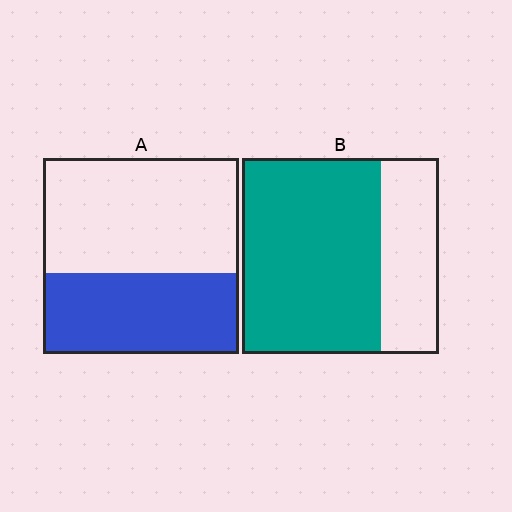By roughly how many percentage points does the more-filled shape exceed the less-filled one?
By roughly 30 percentage points (B over A).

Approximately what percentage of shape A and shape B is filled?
A is approximately 40% and B is approximately 70%.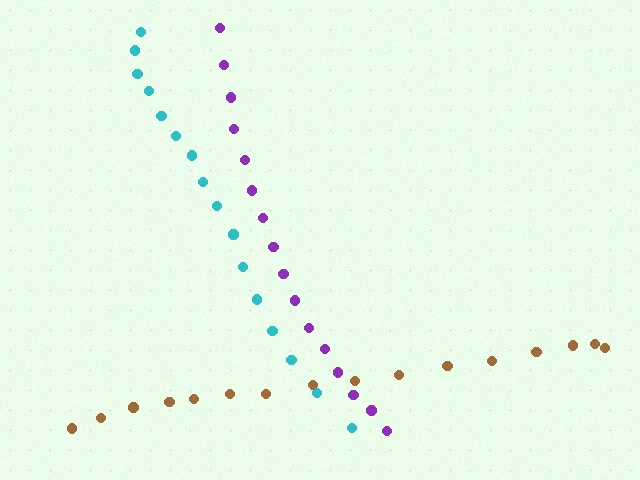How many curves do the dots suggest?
There are 3 distinct paths.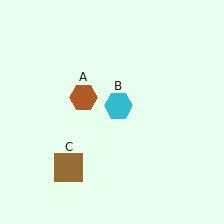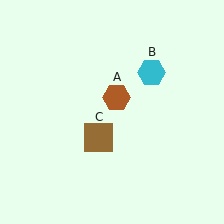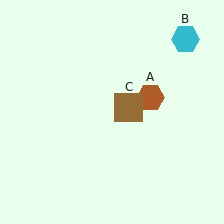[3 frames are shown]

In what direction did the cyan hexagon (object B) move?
The cyan hexagon (object B) moved up and to the right.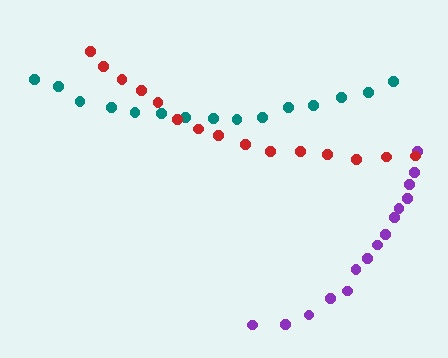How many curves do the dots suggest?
There are 3 distinct paths.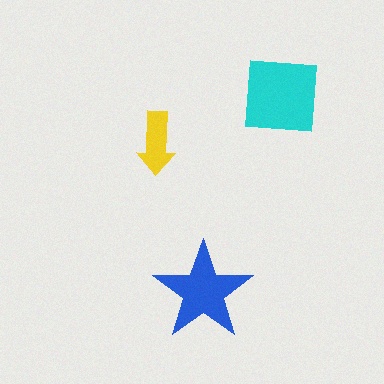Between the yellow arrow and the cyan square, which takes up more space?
The cyan square.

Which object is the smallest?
The yellow arrow.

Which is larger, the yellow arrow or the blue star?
The blue star.